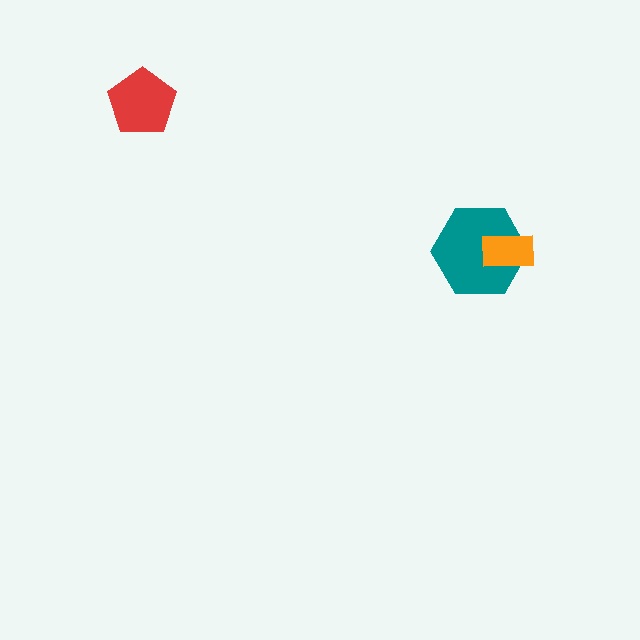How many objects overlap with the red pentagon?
0 objects overlap with the red pentagon.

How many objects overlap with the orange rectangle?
1 object overlaps with the orange rectangle.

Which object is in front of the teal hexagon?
The orange rectangle is in front of the teal hexagon.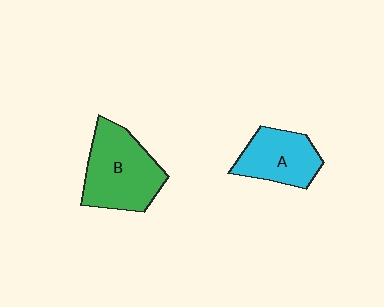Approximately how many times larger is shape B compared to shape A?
Approximately 1.4 times.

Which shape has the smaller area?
Shape A (cyan).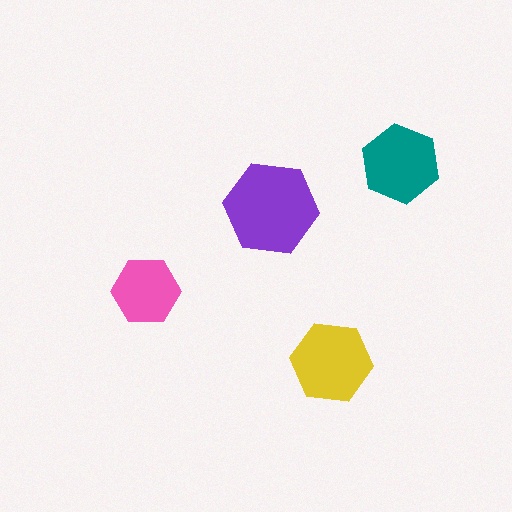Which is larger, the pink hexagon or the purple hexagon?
The purple one.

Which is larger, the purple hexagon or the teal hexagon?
The purple one.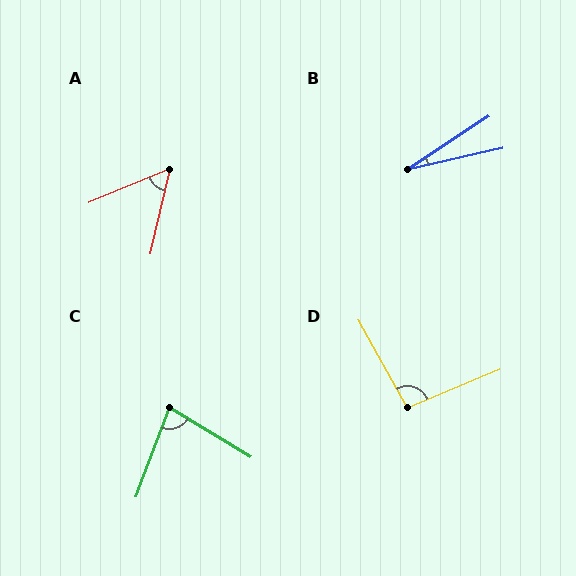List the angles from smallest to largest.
B (20°), A (55°), C (79°), D (96°).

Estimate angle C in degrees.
Approximately 79 degrees.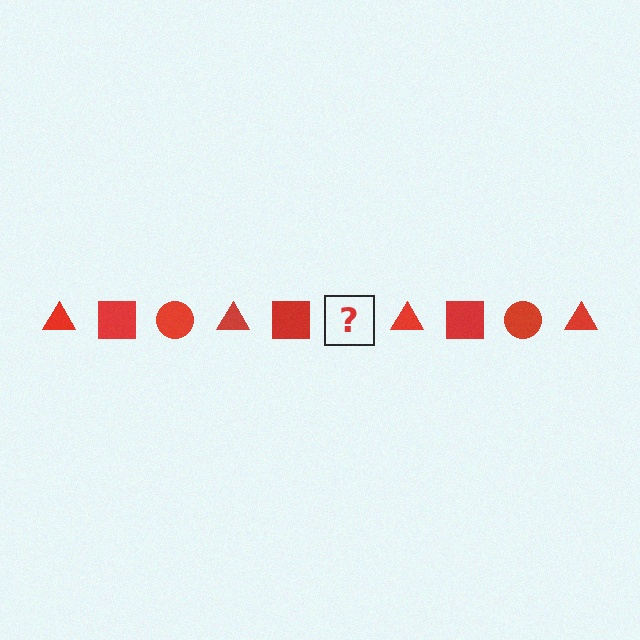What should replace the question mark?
The question mark should be replaced with a red circle.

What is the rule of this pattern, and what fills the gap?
The rule is that the pattern cycles through triangle, square, circle shapes in red. The gap should be filled with a red circle.